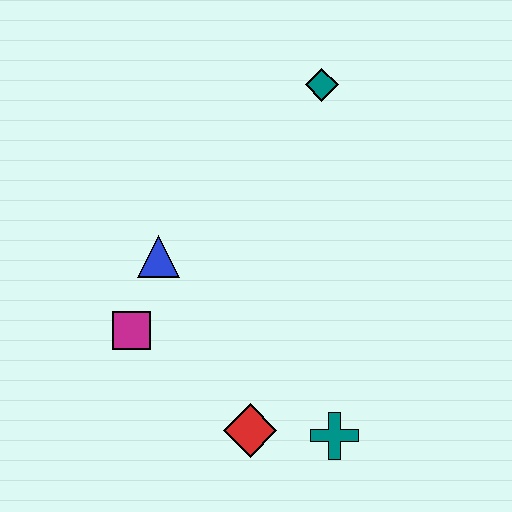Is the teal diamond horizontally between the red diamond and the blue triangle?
No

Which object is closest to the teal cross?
The red diamond is closest to the teal cross.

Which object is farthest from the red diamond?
The teal diamond is farthest from the red diamond.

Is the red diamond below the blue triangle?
Yes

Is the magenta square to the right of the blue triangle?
No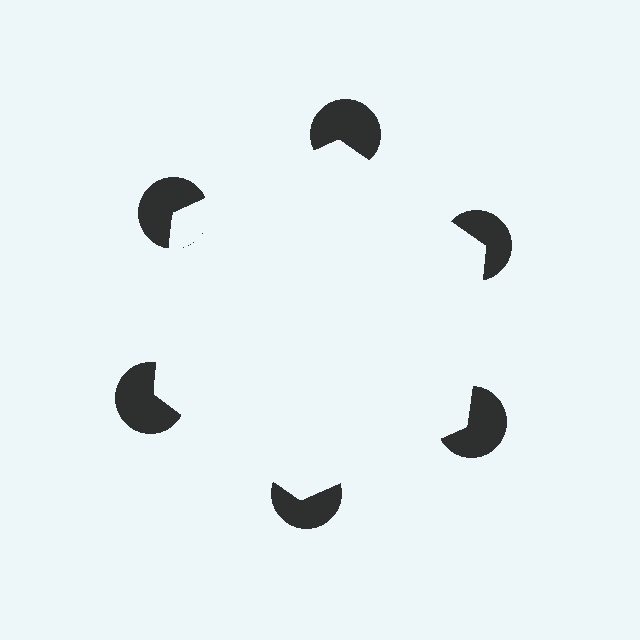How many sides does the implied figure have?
6 sides.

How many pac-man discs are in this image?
There are 6 — one at each vertex of the illusory hexagon.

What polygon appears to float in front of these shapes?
An illusory hexagon — its edges are inferred from the aligned wedge cuts in the pac-man discs, not physically drawn.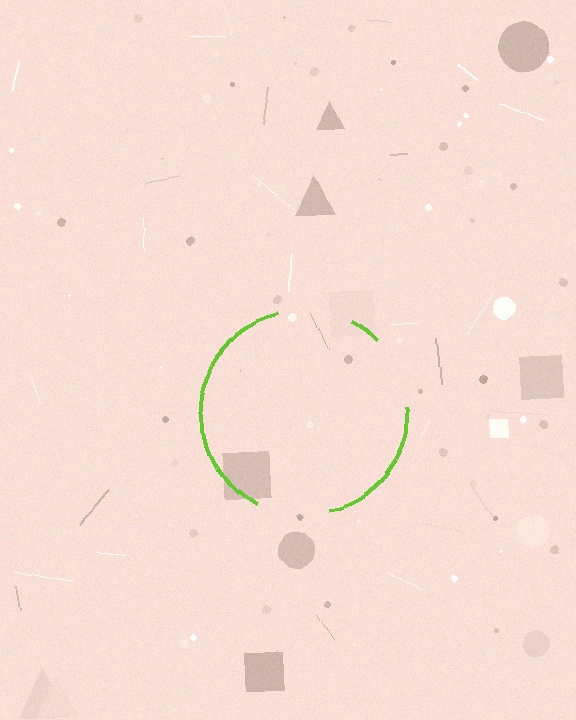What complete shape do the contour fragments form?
The contour fragments form a circle.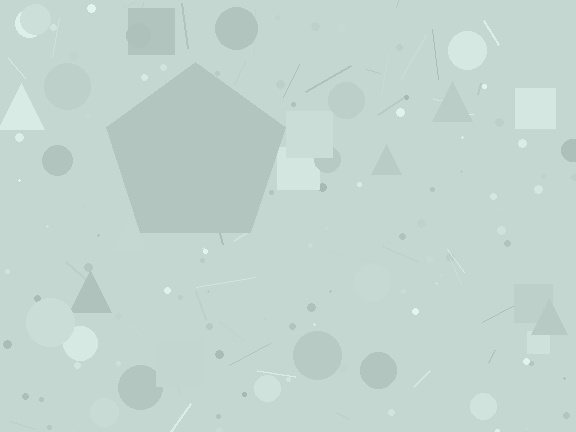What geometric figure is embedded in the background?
A pentagon is embedded in the background.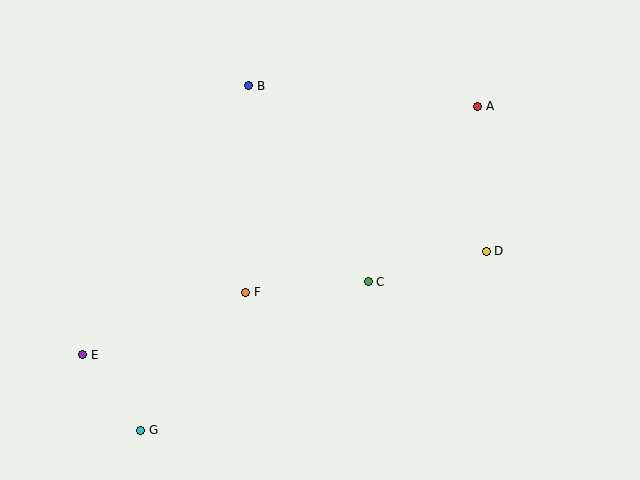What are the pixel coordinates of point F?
Point F is at (246, 292).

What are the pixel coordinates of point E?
Point E is at (83, 355).